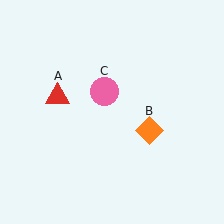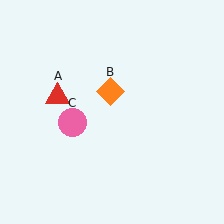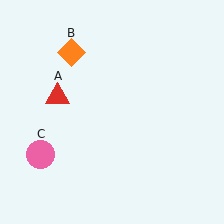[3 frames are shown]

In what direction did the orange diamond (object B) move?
The orange diamond (object B) moved up and to the left.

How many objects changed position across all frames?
2 objects changed position: orange diamond (object B), pink circle (object C).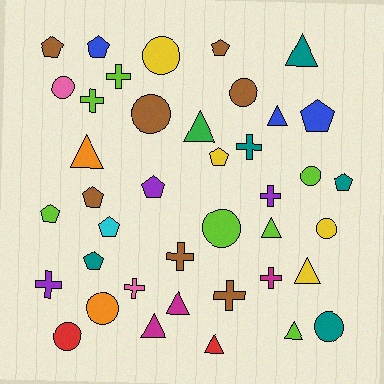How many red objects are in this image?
There are 2 red objects.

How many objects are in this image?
There are 40 objects.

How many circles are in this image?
There are 10 circles.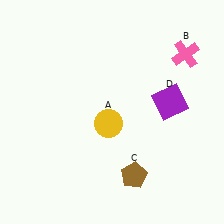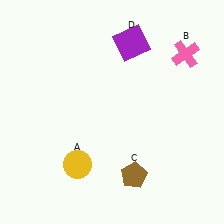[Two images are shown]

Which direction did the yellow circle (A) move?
The yellow circle (A) moved down.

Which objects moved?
The objects that moved are: the yellow circle (A), the purple square (D).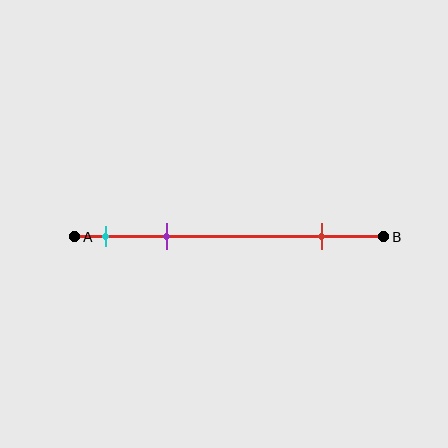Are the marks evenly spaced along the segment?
No, the marks are not evenly spaced.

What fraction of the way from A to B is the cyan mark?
The cyan mark is approximately 10% (0.1) of the way from A to B.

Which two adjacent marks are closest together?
The cyan and purple marks are the closest adjacent pair.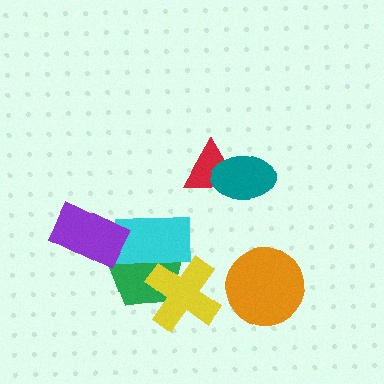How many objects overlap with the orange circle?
0 objects overlap with the orange circle.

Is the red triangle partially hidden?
Yes, it is partially covered by another shape.